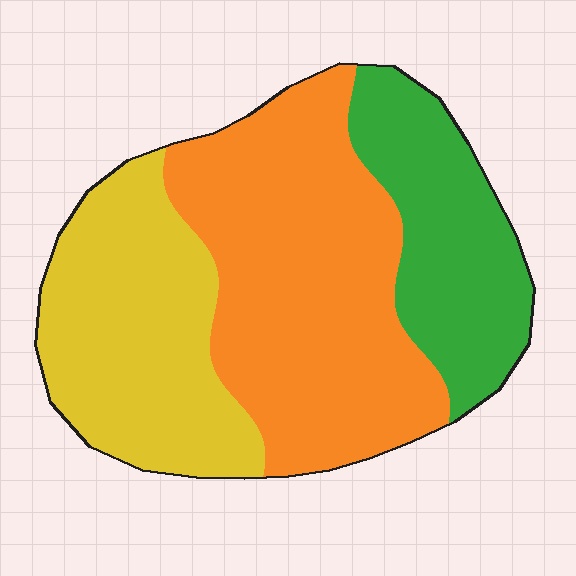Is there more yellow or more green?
Yellow.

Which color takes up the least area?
Green, at roughly 25%.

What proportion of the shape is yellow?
Yellow covers about 30% of the shape.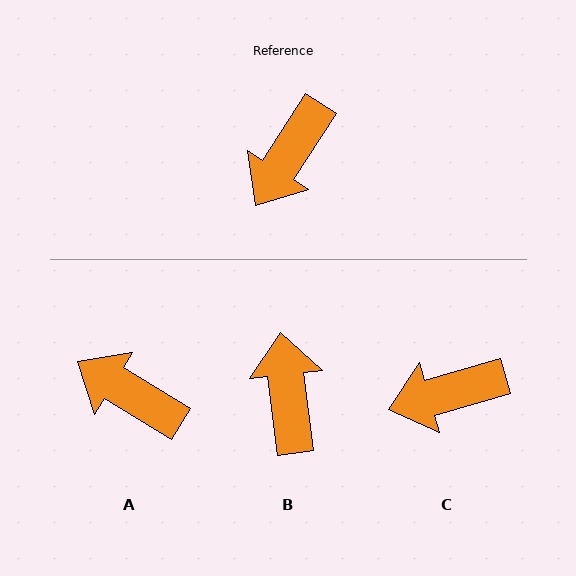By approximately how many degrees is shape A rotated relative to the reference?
Approximately 88 degrees clockwise.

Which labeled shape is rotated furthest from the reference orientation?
B, about 140 degrees away.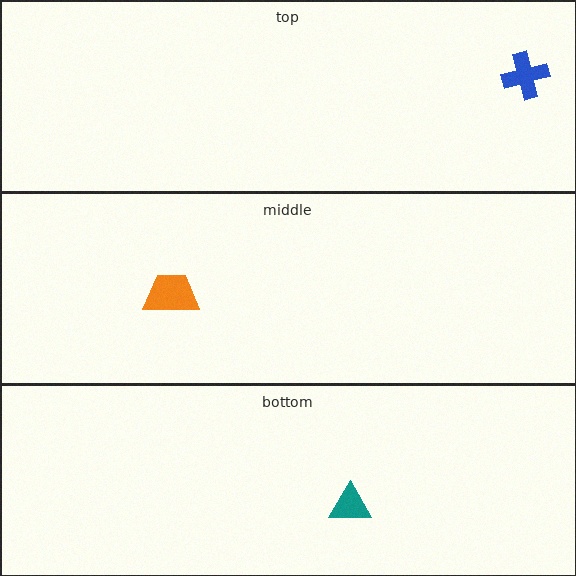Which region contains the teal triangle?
The bottom region.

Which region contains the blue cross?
The top region.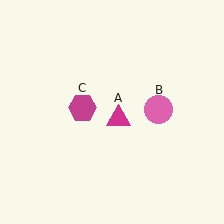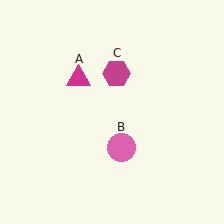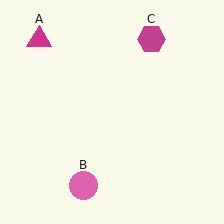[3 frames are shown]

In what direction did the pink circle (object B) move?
The pink circle (object B) moved down and to the left.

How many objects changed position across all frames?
3 objects changed position: magenta triangle (object A), pink circle (object B), magenta hexagon (object C).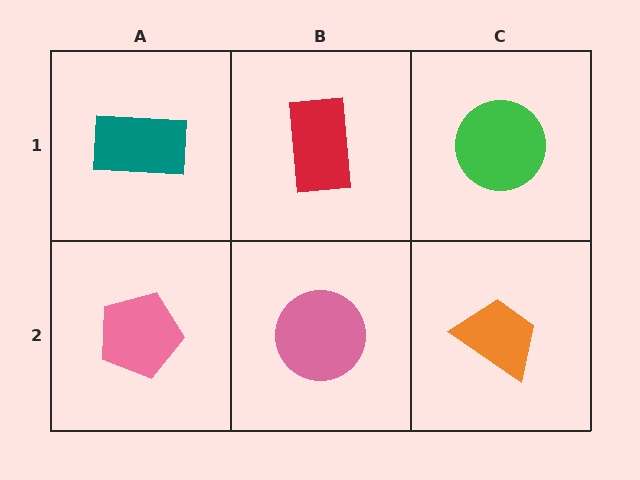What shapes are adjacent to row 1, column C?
An orange trapezoid (row 2, column C), a red rectangle (row 1, column B).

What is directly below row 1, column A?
A pink pentagon.